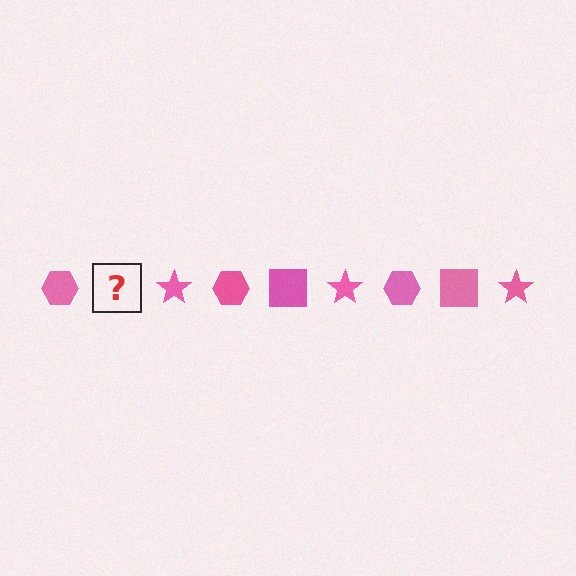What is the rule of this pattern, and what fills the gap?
The rule is that the pattern cycles through hexagon, square, star shapes in pink. The gap should be filled with a pink square.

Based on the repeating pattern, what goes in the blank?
The blank should be a pink square.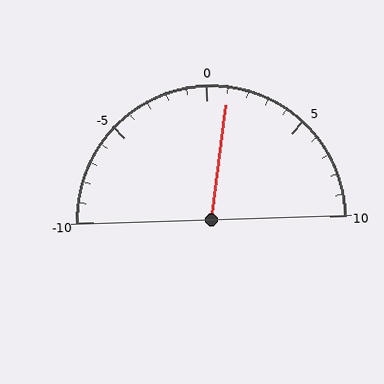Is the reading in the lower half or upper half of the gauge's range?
The reading is in the upper half of the range (-10 to 10).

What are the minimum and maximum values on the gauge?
The gauge ranges from -10 to 10.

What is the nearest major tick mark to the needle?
The nearest major tick mark is 0.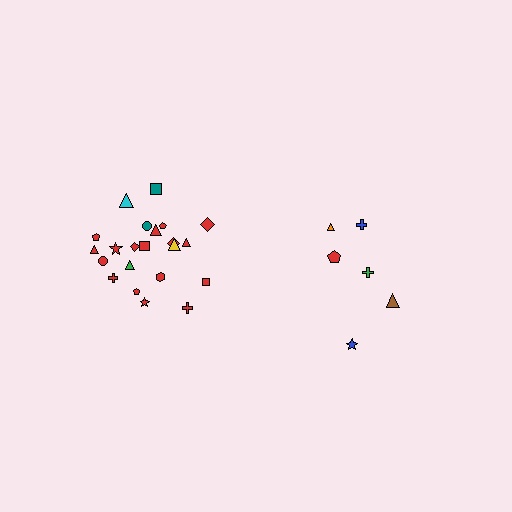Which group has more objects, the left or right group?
The left group.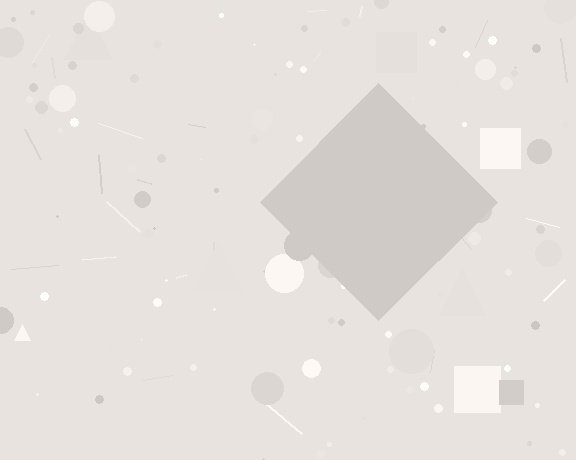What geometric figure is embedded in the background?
A diamond is embedded in the background.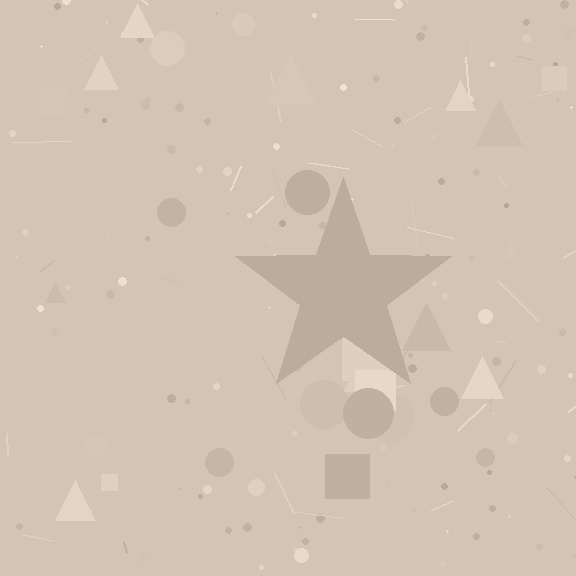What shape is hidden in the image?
A star is hidden in the image.